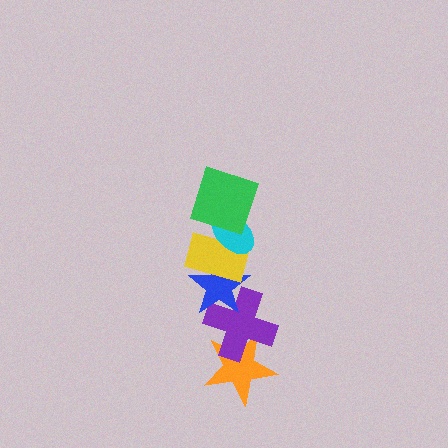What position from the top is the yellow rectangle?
The yellow rectangle is 3rd from the top.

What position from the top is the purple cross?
The purple cross is 5th from the top.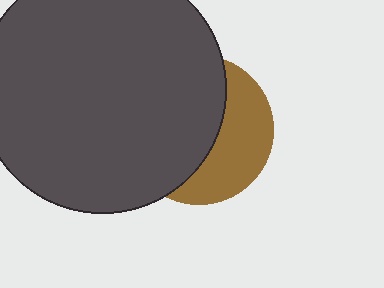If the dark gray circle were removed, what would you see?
You would see the complete brown circle.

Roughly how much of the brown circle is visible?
A small part of it is visible (roughly 40%).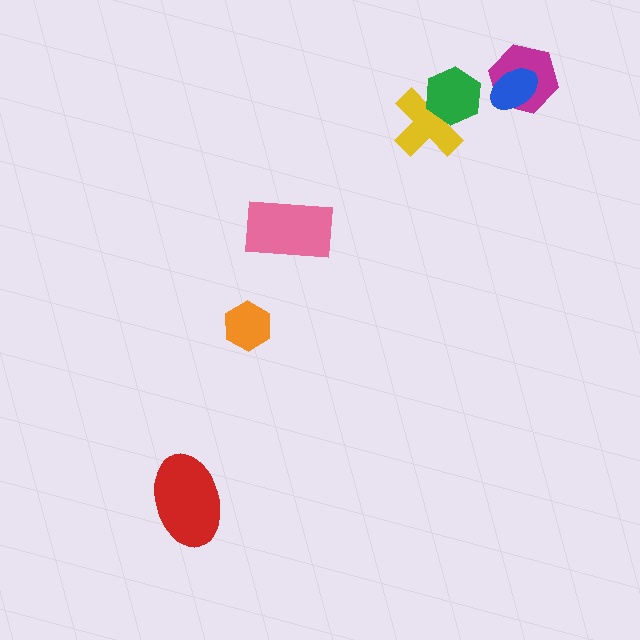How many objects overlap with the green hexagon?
1 object overlaps with the green hexagon.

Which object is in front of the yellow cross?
The green hexagon is in front of the yellow cross.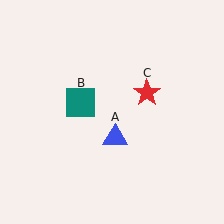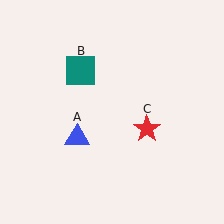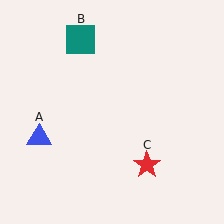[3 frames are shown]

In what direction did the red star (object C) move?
The red star (object C) moved down.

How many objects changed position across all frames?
3 objects changed position: blue triangle (object A), teal square (object B), red star (object C).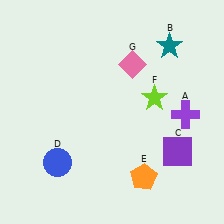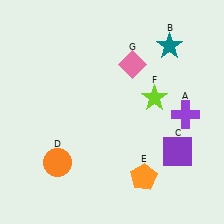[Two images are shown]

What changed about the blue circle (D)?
In Image 1, D is blue. In Image 2, it changed to orange.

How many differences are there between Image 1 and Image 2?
There is 1 difference between the two images.